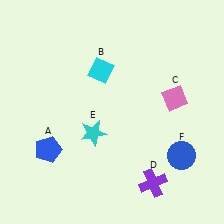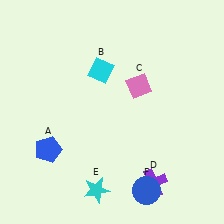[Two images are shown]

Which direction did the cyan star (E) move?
The cyan star (E) moved down.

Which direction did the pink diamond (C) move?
The pink diamond (C) moved left.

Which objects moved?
The objects that moved are: the pink diamond (C), the cyan star (E), the blue circle (F).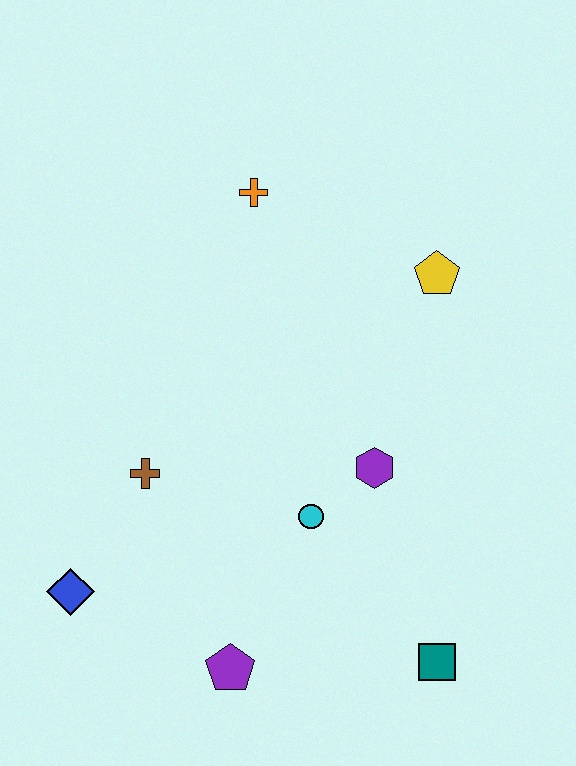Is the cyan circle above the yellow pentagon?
No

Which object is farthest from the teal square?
The orange cross is farthest from the teal square.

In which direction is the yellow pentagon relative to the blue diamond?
The yellow pentagon is to the right of the blue diamond.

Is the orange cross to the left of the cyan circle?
Yes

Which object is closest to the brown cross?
The blue diamond is closest to the brown cross.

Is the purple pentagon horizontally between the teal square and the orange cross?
No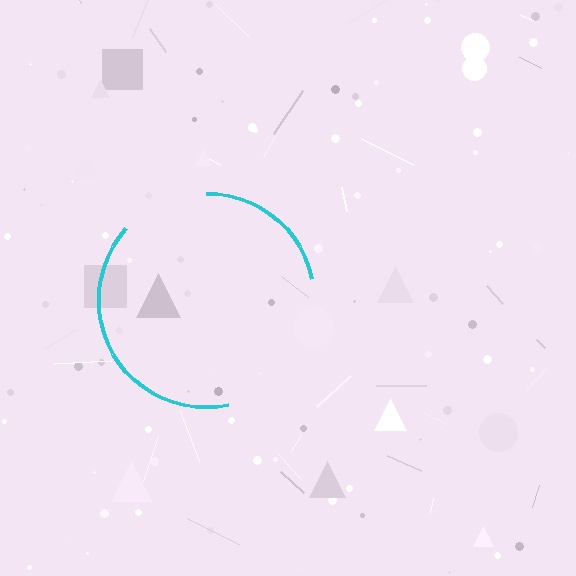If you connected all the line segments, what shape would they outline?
They would outline a circle.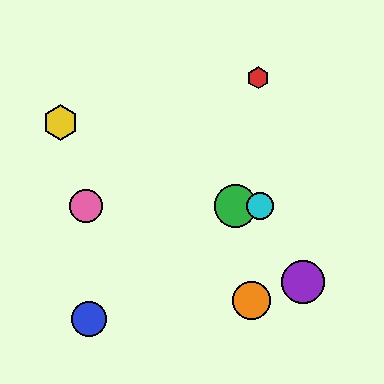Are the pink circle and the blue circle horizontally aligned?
No, the pink circle is at y≈206 and the blue circle is at y≈319.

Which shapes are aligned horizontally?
The green circle, the cyan circle, the pink circle are aligned horizontally.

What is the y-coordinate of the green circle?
The green circle is at y≈206.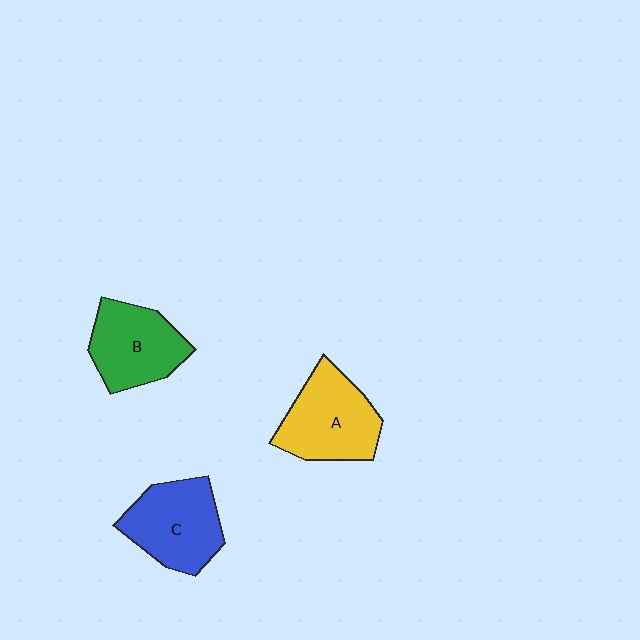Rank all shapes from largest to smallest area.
From largest to smallest: A (yellow), C (blue), B (green).